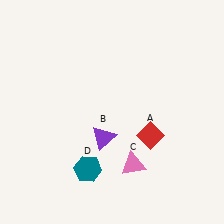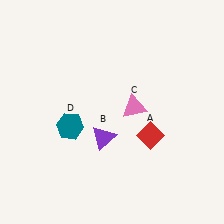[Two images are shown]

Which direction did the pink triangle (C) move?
The pink triangle (C) moved up.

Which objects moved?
The objects that moved are: the pink triangle (C), the teal hexagon (D).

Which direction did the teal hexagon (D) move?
The teal hexagon (D) moved up.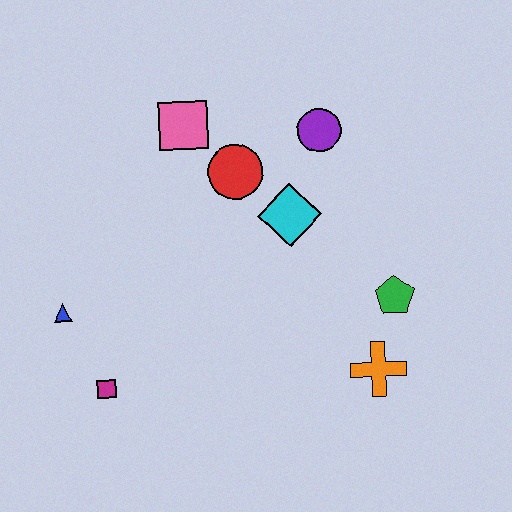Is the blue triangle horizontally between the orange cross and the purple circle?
No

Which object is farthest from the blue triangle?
The green pentagon is farthest from the blue triangle.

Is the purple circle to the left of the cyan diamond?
No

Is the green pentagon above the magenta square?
Yes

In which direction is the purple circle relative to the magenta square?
The purple circle is above the magenta square.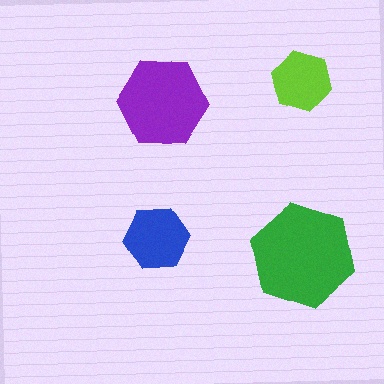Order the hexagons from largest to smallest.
the green one, the purple one, the blue one, the lime one.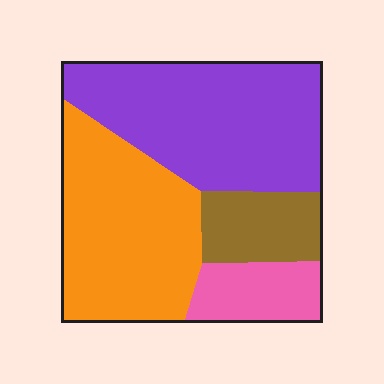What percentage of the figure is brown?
Brown takes up less than a quarter of the figure.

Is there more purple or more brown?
Purple.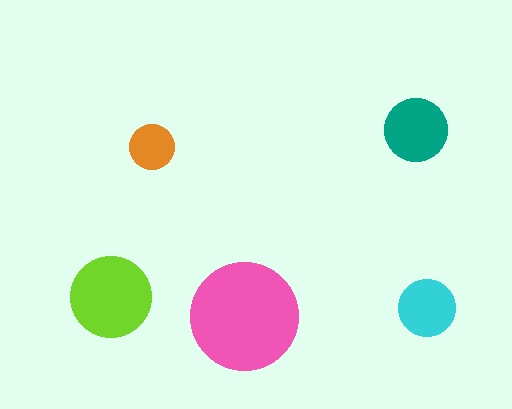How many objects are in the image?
There are 5 objects in the image.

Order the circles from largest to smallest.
the pink one, the lime one, the teal one, the cyan one, the orange one.